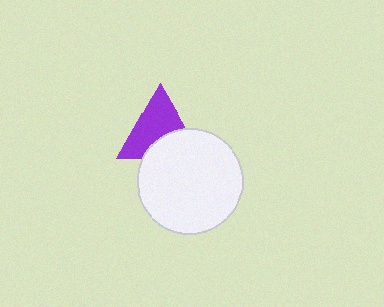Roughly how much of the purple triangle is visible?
About half of it is visible (roughly 63%).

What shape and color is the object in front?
The object in front is a white circle.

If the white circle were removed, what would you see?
You would see the complete purple triangle.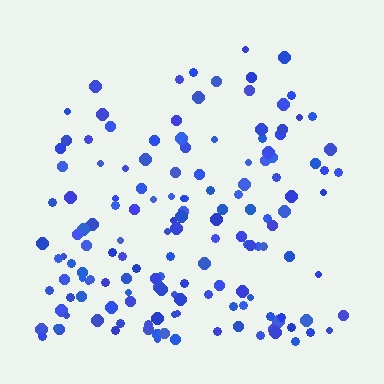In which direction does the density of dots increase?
From top to bottom, with the bottom side densest.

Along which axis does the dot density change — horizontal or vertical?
Vertical.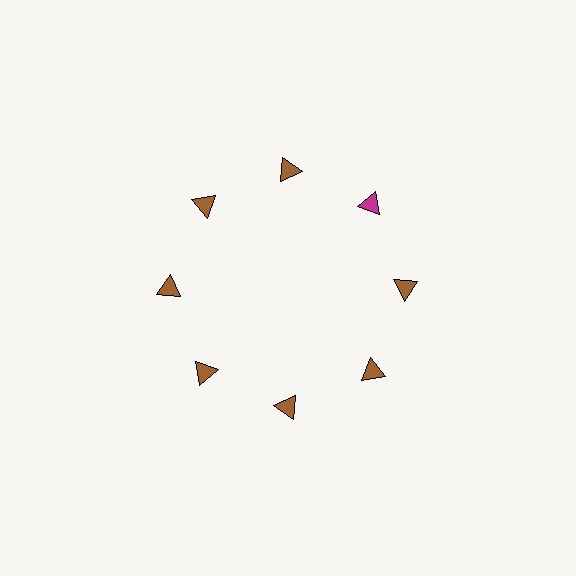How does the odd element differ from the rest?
It has a different color: magenta instead of brown.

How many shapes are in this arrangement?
There are 8 shapes arranged in a ring pattern.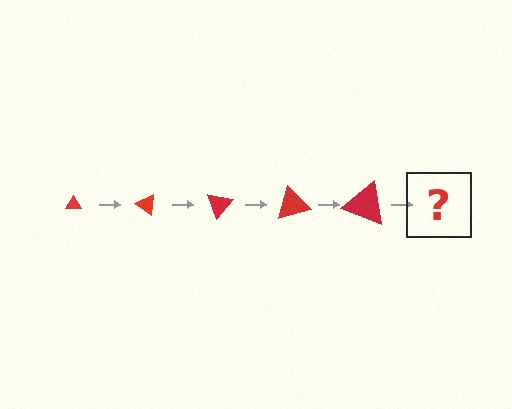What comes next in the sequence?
The next element should be a triangle, larger than the previous one and rotated 175 degrees from the start.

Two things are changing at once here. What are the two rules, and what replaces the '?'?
The two rules are that the triangle grows larger each step and it rotates 35 degrees each step. The '?' should be a triangle, larger than the previous one and rotated 175 degrees from the start.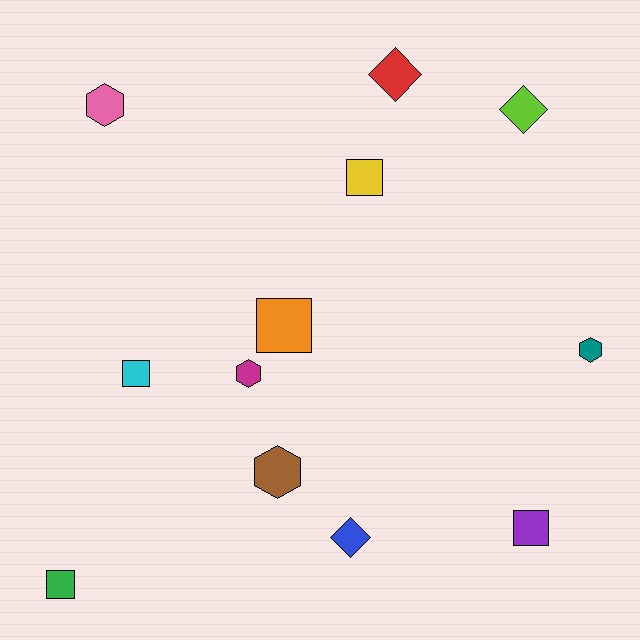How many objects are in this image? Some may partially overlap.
There are 12 objects.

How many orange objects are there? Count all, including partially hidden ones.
There is 1 orange object.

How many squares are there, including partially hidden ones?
There are 5 squares.